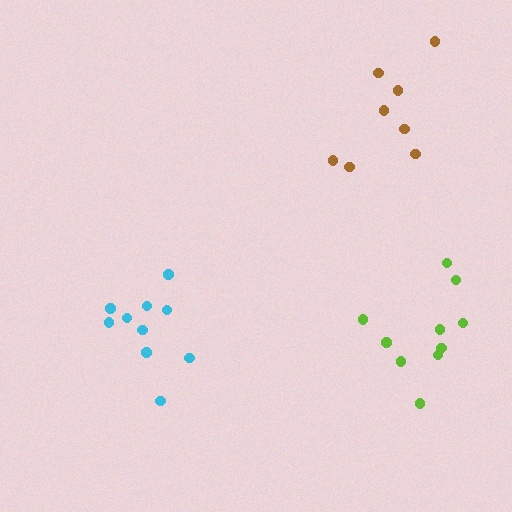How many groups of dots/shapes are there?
There are 3 groups.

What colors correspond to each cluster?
The clusters are colored: cyan, lime, brown.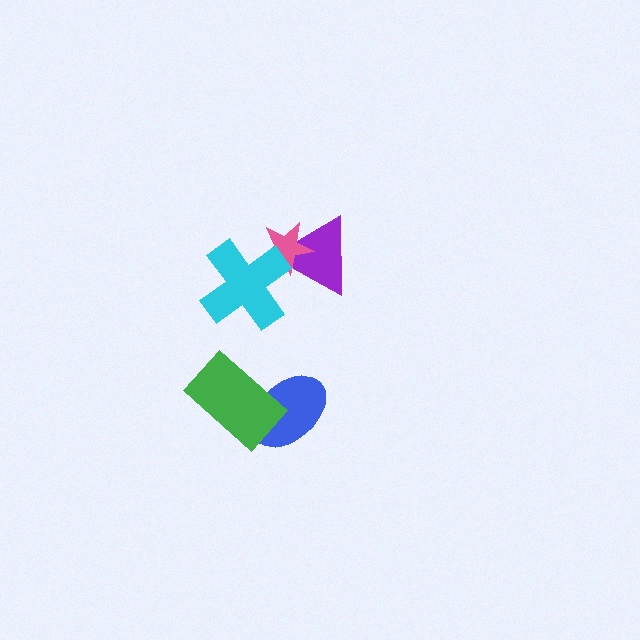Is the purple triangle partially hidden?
Yes, it is partially covered by another shape.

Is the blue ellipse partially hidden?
Yes, it is partially covered by another shape.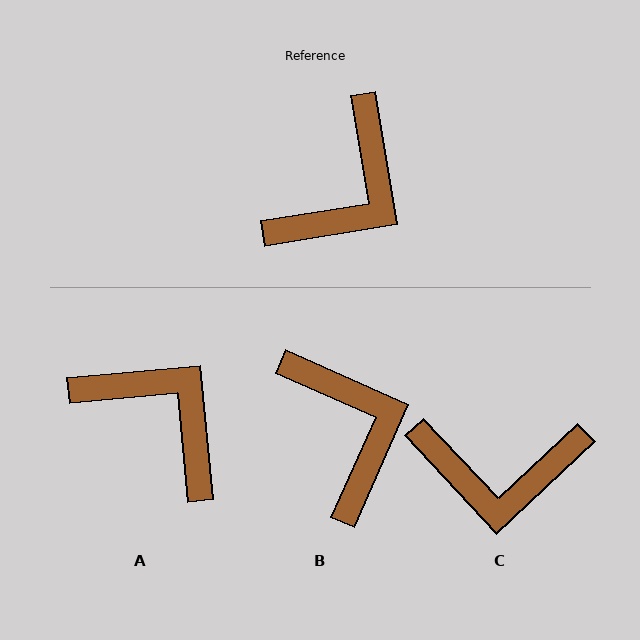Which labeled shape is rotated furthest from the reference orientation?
A, about 86 degrees away.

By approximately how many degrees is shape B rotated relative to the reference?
Approximately 57 degrees counter-clockwise.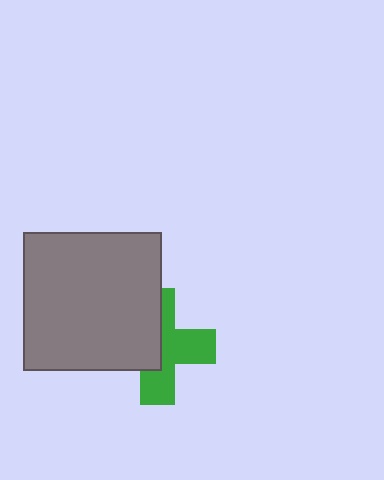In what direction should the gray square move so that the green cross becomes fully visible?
The gray square should move left. That is the shortest direction to clear the overlap and leave the green cross fully visible.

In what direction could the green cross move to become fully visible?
The green cross could move right. That would shift it out from behind the gray square entirely.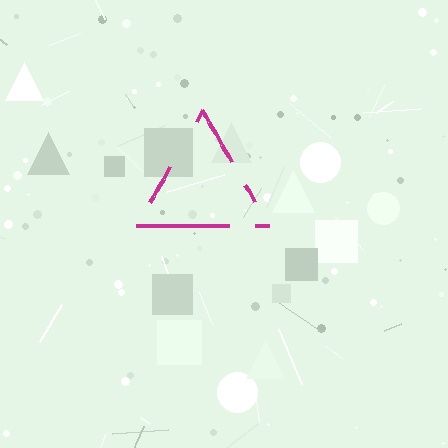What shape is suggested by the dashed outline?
The dashed outline suggests a triangle.